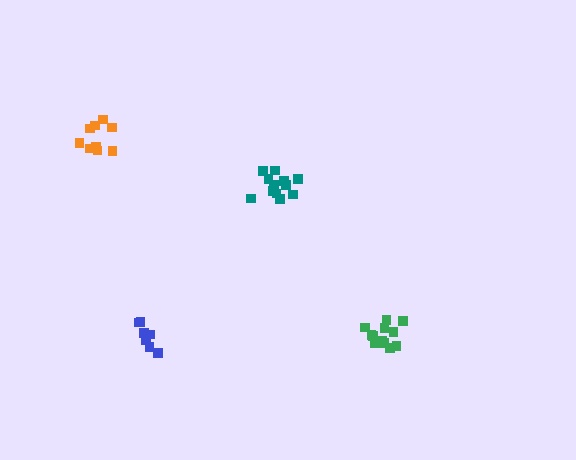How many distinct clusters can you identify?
There are 4 distinct clusters.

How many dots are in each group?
Group 1: 7 dots, Group 2: 9 dots, Group 3: 12 dots, Group 4: 12 dots (40 total).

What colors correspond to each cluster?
The clusters are colored: blue, orange, teal, green.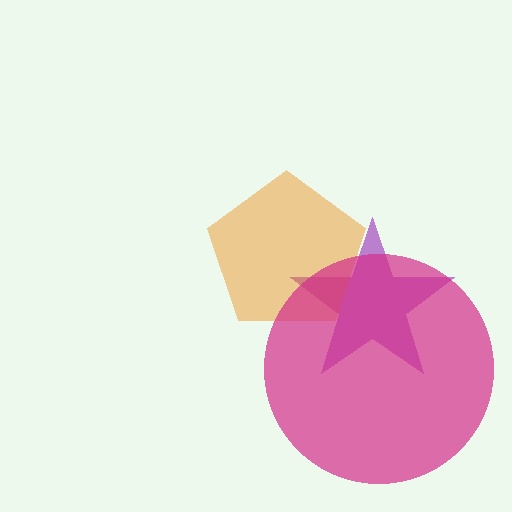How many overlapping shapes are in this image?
There are 3 overlapping shapes in the image.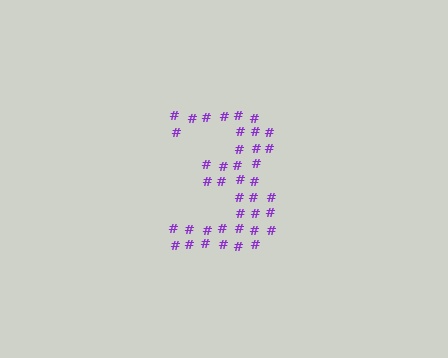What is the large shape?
The large shape is the digit 3.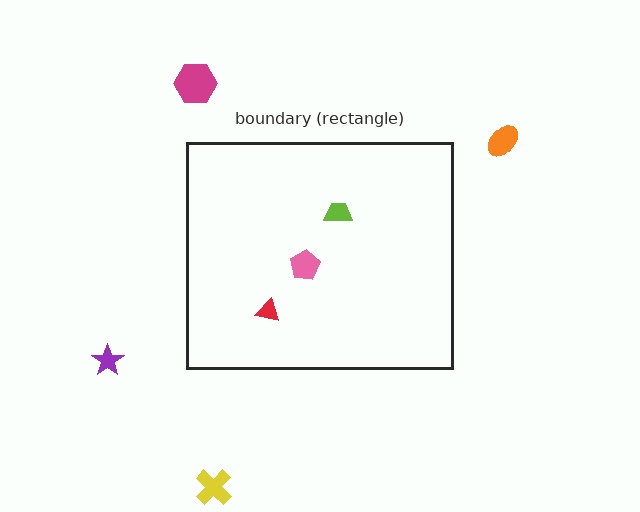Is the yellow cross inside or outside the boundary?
Outside.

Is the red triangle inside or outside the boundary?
Inside.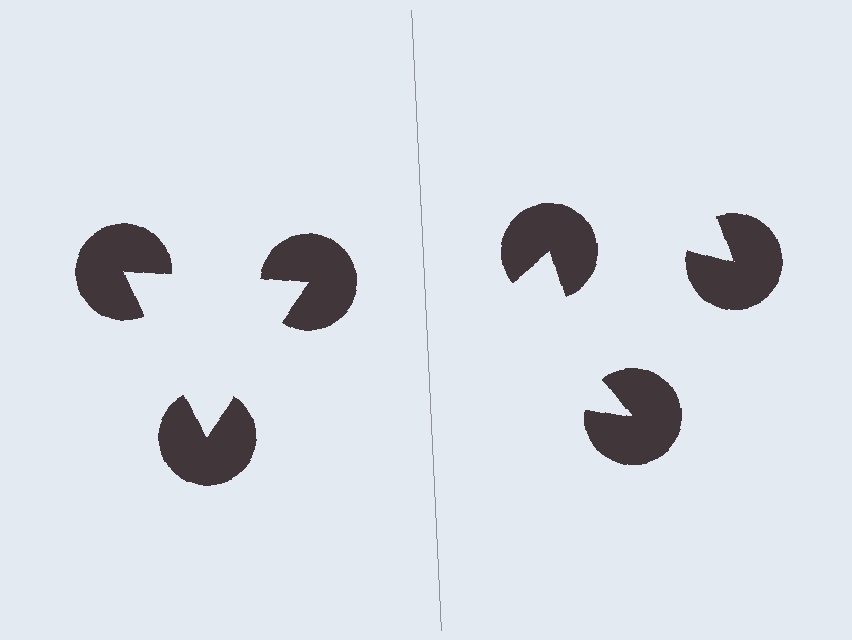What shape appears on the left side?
An illusory triangle.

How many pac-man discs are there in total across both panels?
6 — 3 on each side.